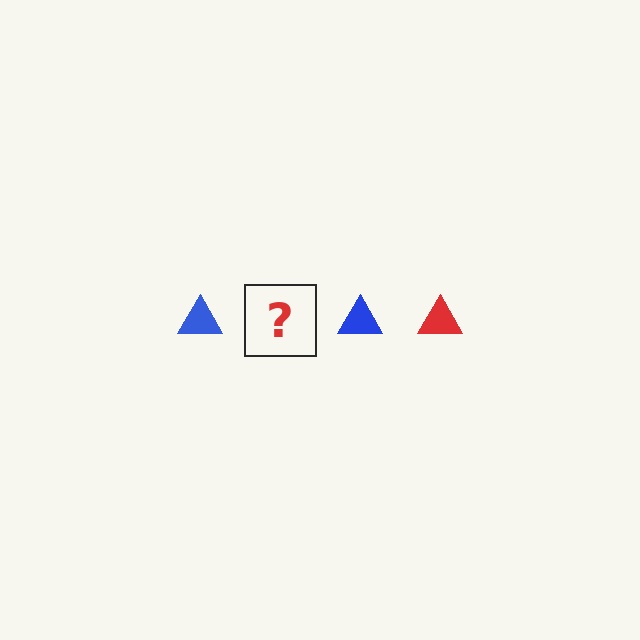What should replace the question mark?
The question mark should be replaced with a red triangle.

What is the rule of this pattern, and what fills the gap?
The rule is that the pattern cycles through blue, red triangles. The gap should be filled with a red triangle.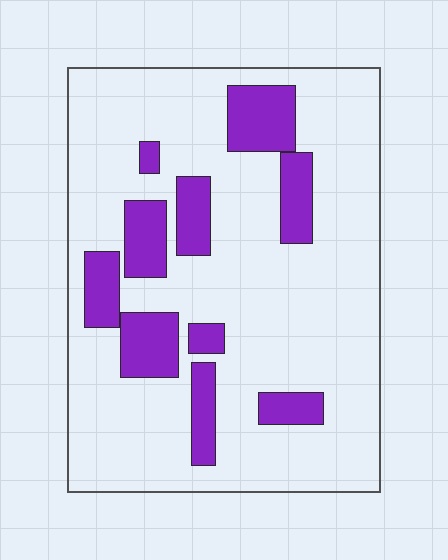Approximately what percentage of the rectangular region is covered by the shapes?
Approximately 20%.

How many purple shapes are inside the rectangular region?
10.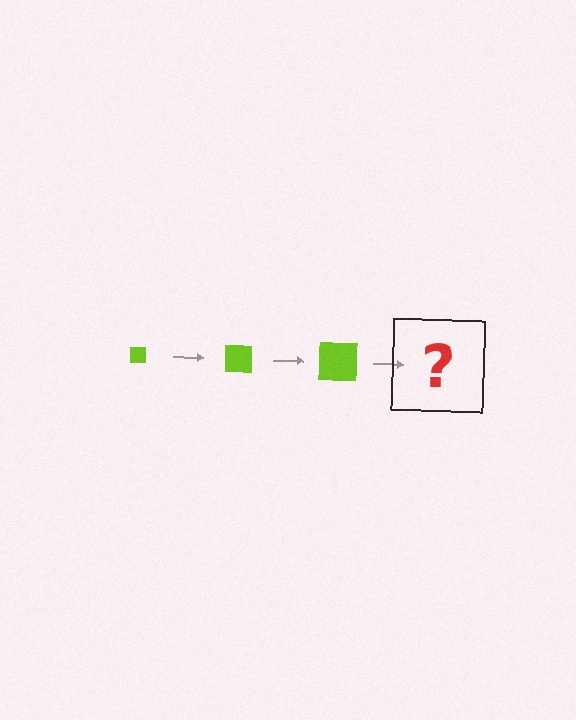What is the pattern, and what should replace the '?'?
The pattern is that the square gets progressively larger each step. The '?' should be a lime square, larger than the previous one.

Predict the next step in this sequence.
The next step is a lime square, larger than the previous one.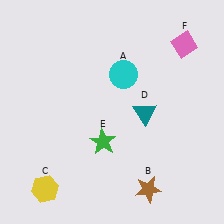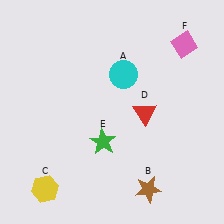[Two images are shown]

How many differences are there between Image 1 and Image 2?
There is 1 difference between the two images.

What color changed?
The triangle (D) changed from teal in Image 1 to red in Image 2.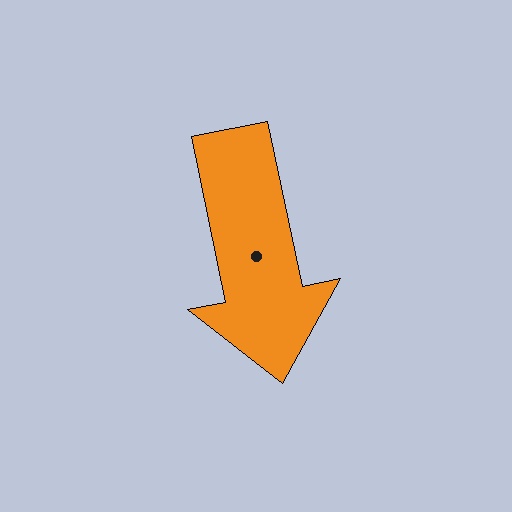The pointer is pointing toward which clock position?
Roughly 6 o'clock.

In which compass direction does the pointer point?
South.